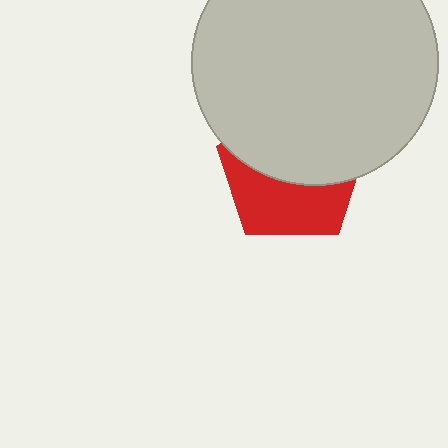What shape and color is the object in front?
The object in front is a light gray circle.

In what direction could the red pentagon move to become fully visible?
The red pentagon could move down. That would shift it out from behind the light gray circle entirely.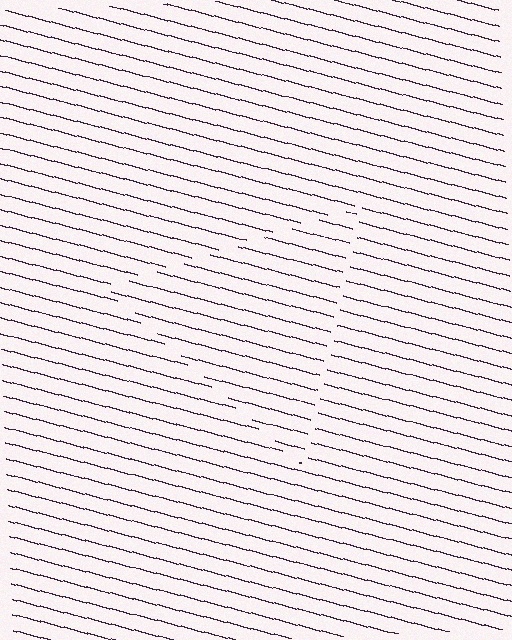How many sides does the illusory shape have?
3 sides — the line-ends trace a triangle.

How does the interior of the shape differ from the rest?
The interior of the shape contains the same grating, shifted by half a period — the contour is defined by the phase discontinuity where line-ends from the inner and outer gratings abut.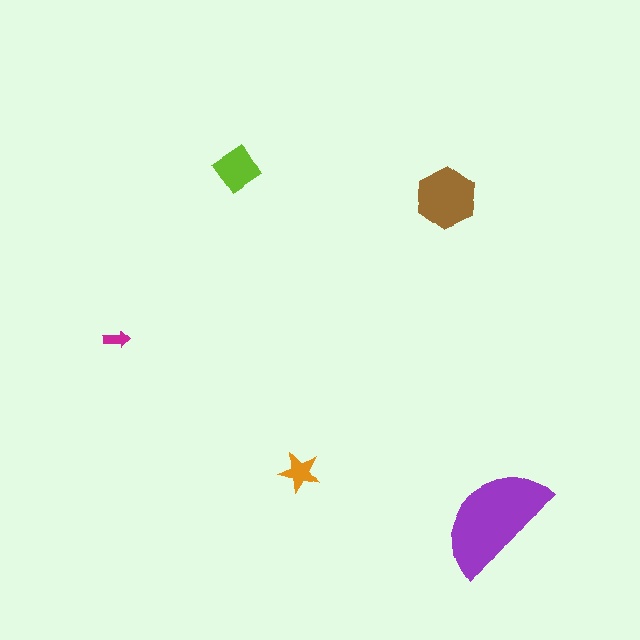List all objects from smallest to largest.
The magenta arrow, the orange star, the lime diamond, the brown hexagon, the purple semicircle.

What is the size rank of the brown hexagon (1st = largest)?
2nd.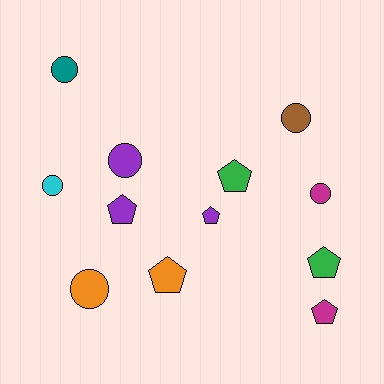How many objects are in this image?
There are 12 objects.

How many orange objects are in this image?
There are 2 orange objects.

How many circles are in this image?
There are 6 circles.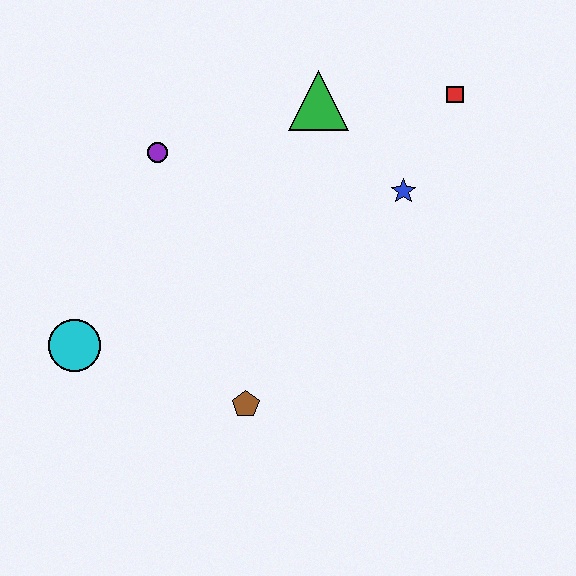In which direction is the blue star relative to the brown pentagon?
The blue star is above the brown pentagon.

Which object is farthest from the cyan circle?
The red square is farthest from the cyan circle.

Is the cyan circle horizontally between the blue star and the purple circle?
No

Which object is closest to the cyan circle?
The brown pentagon is closest to the cyan circle.